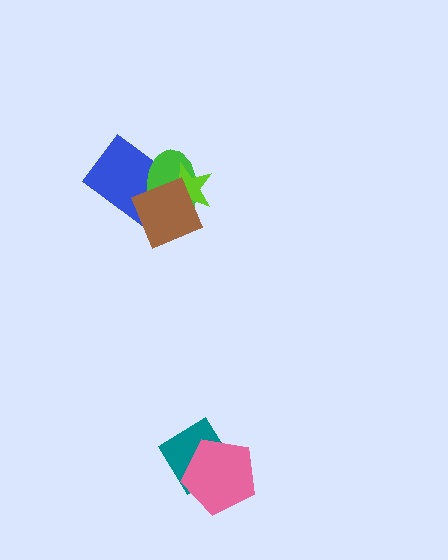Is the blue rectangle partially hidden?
Yes, it is partially covered by another shape.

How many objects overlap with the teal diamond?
1 object overlaps with the teal diamond.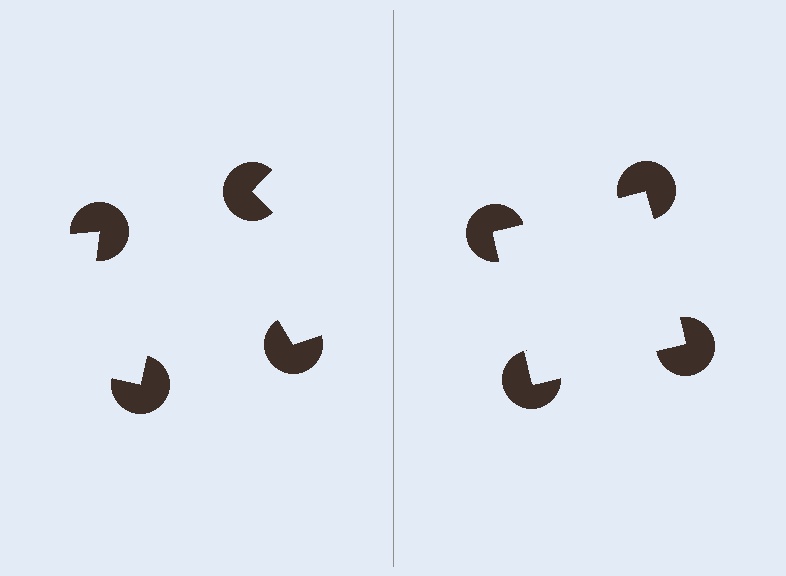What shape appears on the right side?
An illusory square.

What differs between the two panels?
The pac-man discs are positioned identically on both sides; only the wedge orientations differ. On the right they align to a square; on the left they are misaligned.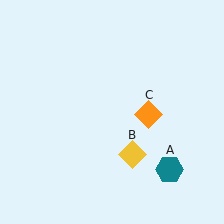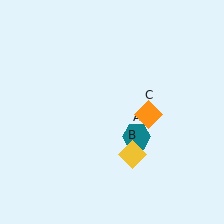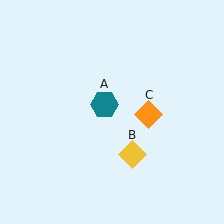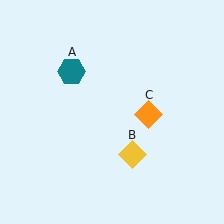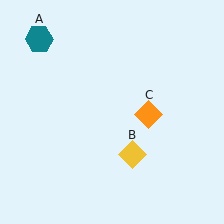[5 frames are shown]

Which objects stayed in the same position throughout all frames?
Yellow diamond (object B) and orange diamond (object C) remained stationary.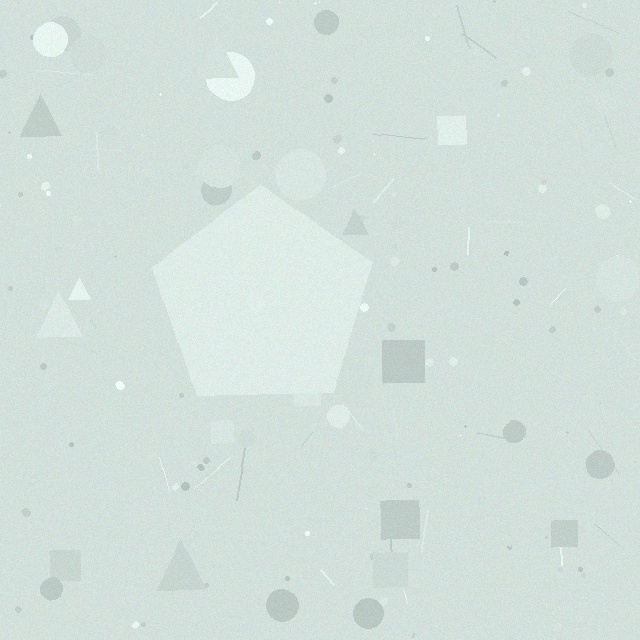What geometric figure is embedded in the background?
A pentagon is embedded in the background.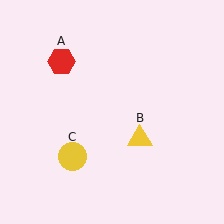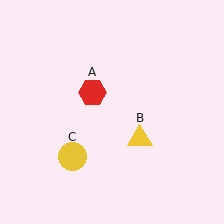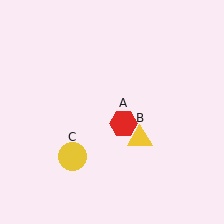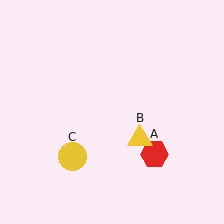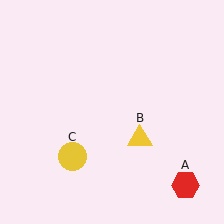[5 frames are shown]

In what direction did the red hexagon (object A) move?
The red hexagon (object A) moved down and to the right.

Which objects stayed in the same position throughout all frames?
Yellow triangle (object B) and yellow circle (object C) remained stationary.